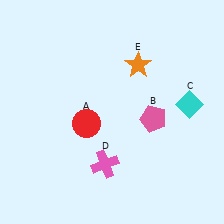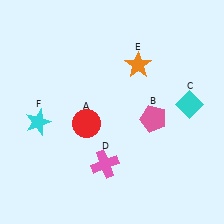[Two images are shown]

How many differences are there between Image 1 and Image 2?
There is 1 difference between the two images.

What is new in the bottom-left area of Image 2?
A cyan star (F) was added in the bottom-left area of Image 2.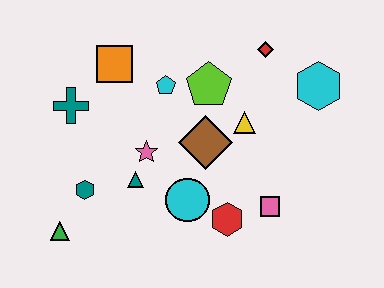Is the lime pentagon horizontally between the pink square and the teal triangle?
Yes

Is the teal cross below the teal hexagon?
No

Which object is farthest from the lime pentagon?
The green triangle is farthest from the lime pentagon.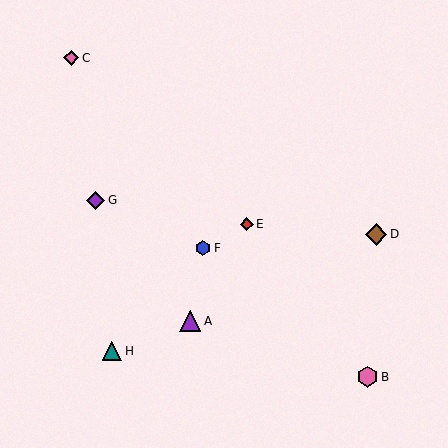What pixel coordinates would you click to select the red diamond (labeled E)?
Click at (247, 224) to select the red diamond E.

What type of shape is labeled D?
Shape D is a brown diamond.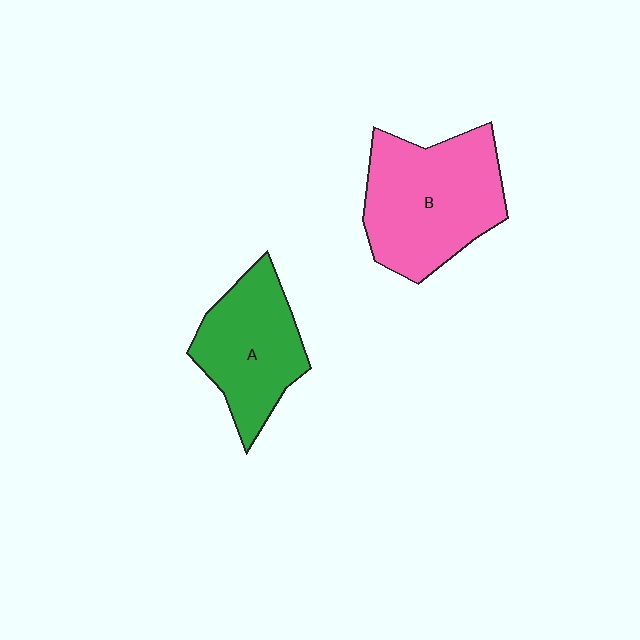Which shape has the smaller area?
Shape A (green).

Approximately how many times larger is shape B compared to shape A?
Approximately 1.3 times.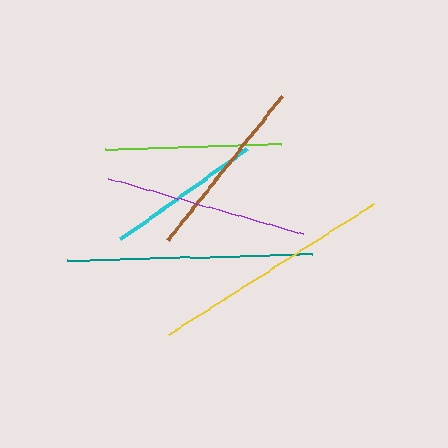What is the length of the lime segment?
The lime segment is approximately 176 pixels long.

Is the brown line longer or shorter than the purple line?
The purple line is longer than the brown line.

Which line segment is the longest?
The teal line is the longest at approximately 246 pixels.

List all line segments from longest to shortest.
From longest to shortest: teal, yellow, purple, brown, lime, cyan.